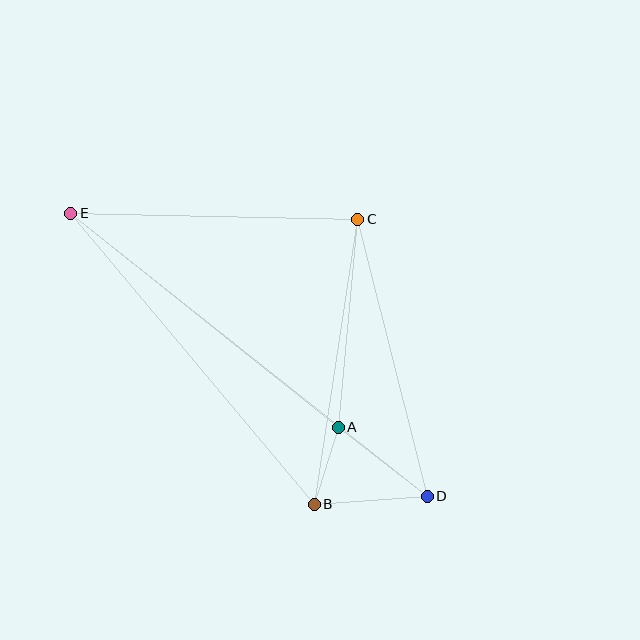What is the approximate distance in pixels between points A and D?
The distance between A and D is approximately 113 pixels.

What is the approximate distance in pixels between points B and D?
The distance between B and D is approximately 114 pixels.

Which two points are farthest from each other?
Points D and E are farthest from each other.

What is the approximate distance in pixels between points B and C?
The distance between B and C is approximately 288 pixels.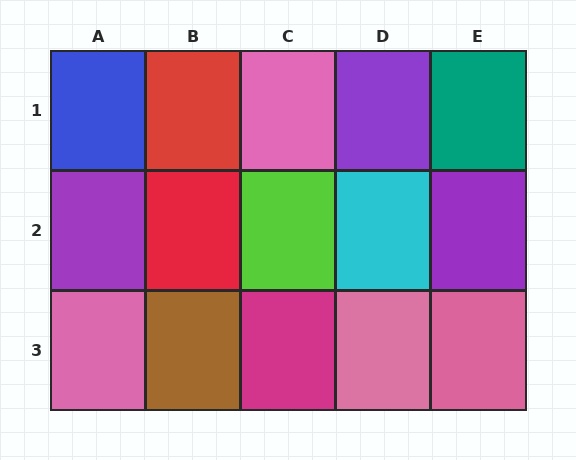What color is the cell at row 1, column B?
Red.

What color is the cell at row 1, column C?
Pink.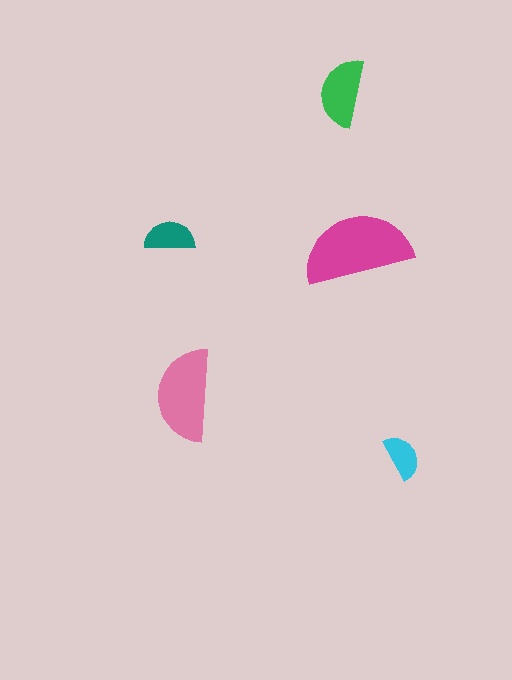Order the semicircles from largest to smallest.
the magenta one, the pink one, the green one, the teal one, the cyan one.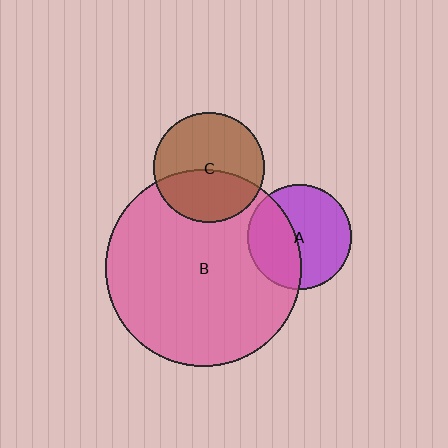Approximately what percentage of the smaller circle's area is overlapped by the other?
Approximately 40%.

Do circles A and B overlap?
Yes.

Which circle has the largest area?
Circle B (pink).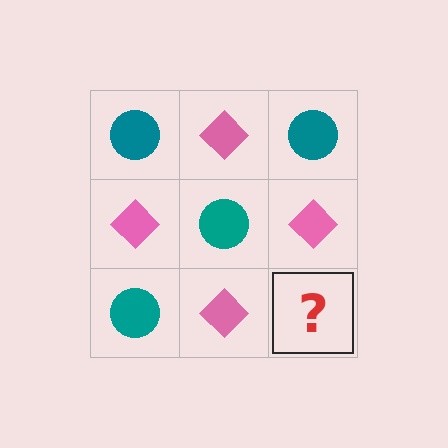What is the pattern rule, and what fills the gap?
The rule is that it alternates teal circle and pink diamond in a checkerboard pattern. The gap should be filled with a teal circle.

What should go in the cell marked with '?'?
The missing cell should contain a teal circle.